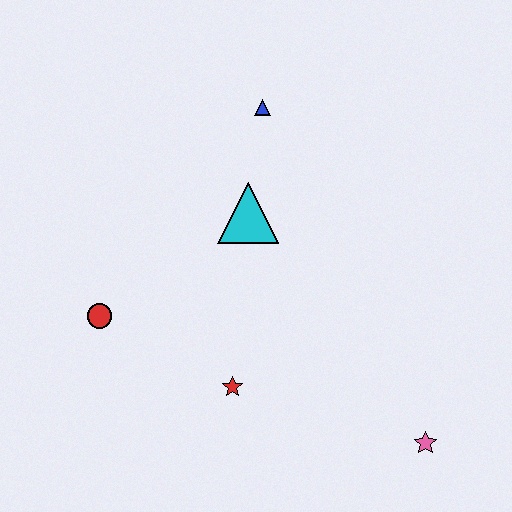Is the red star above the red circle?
No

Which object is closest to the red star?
The red circle is closest to the red star.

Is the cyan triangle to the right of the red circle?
Yes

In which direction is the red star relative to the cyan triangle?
The red star is below the cyan triangle.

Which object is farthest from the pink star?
The blue triangle is farthest from the pink star.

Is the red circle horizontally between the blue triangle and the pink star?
No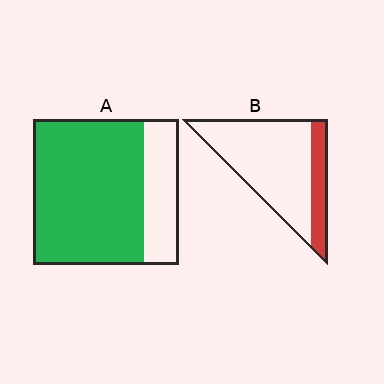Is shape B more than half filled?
No.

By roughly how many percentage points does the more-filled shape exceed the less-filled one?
By roughly 55 percentage points (A over B).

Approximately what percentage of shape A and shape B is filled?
A is approximately 75% and B is approximately 20%.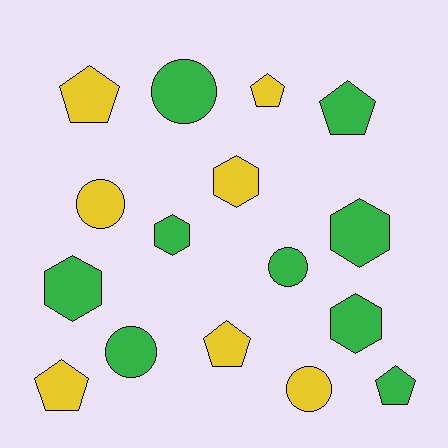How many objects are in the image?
There are 16 objects.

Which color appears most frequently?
Green, with 9 objects.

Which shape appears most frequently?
Pentagon, with 6 objects.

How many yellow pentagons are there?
There are 4 yellow pentagons.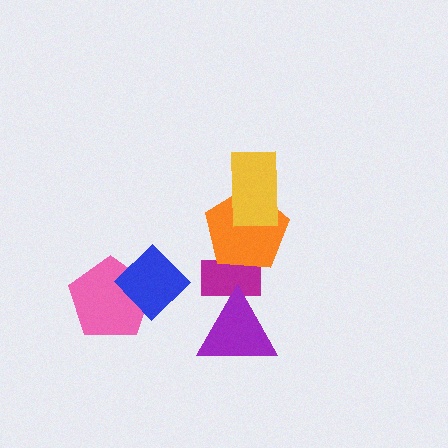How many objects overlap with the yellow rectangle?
1 object overlaps with the yellow rectangle.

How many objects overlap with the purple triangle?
1 object overlaps with the purple triangle.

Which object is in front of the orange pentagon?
The yellow rectangle is in front of the orange pentagon.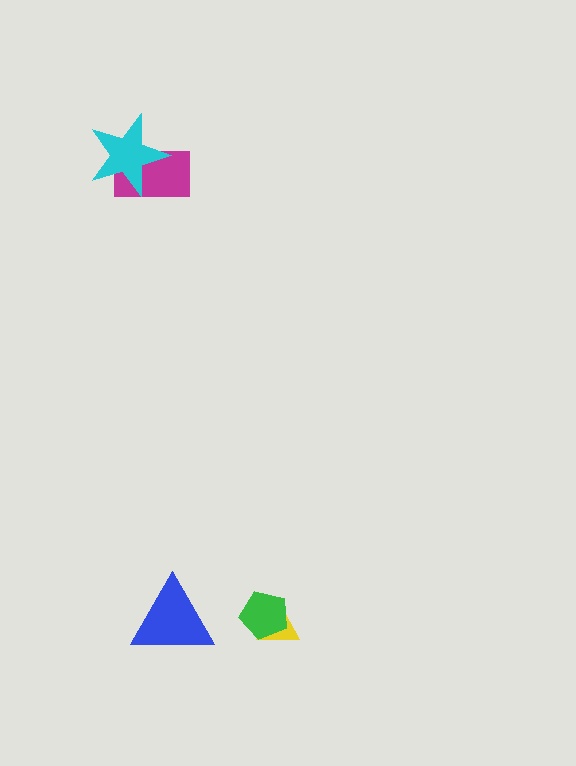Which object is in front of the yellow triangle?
The green pentagon is in front of the yellow triangle.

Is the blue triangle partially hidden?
No, no other shape covers it.